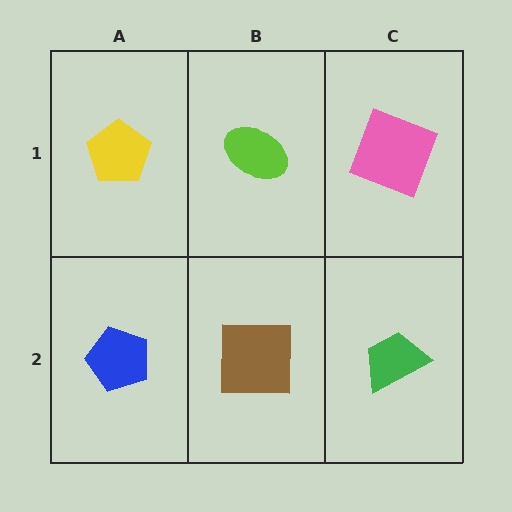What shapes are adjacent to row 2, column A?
A yellow pentagon (row 1, column A), a brown square (row 2, column B).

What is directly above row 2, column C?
A pink square.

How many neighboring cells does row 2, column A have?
2.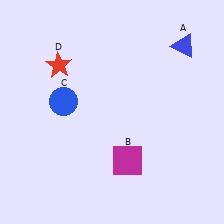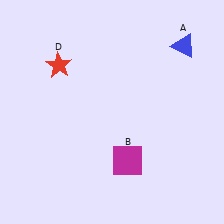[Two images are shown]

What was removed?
The blue circle (C) was removed in Image 2.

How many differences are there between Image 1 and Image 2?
There is 1 difference between the two images.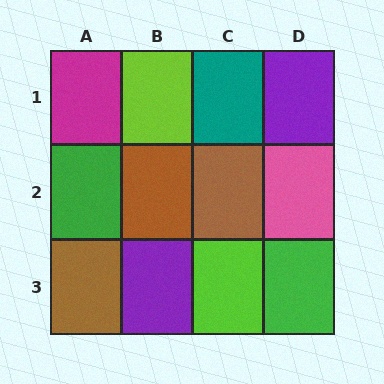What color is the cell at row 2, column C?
Brown.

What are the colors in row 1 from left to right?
Magenta, lime, teal, purple.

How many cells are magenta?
1 cell is magenta.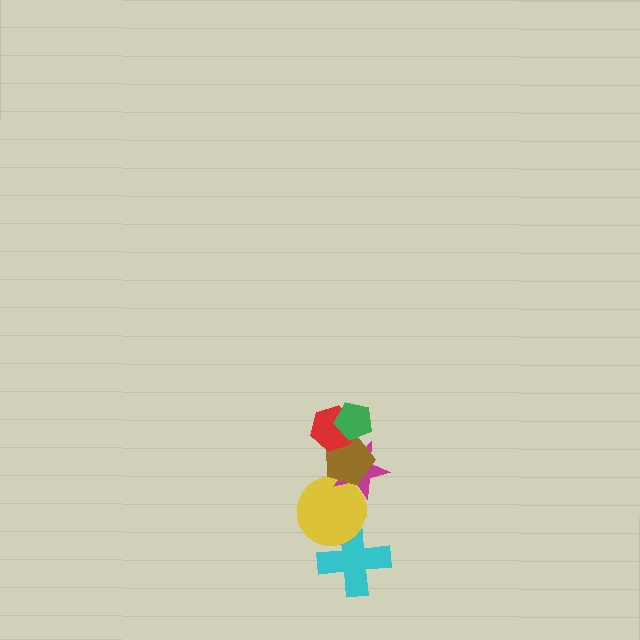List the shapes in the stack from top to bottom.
From top to bottom: the green pentagon, the red hexagon, the brown pentagon, the magenta star, the yellow circle, the cyan cross.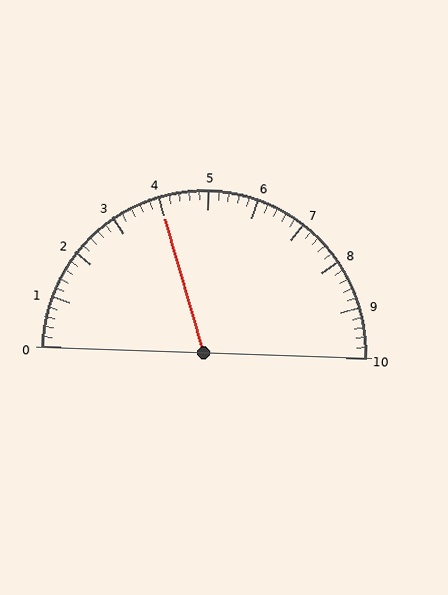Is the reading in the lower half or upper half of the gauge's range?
The reading is in the lower half of the range (0 to 10).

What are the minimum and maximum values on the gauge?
The gauge ranges from 0 to 10.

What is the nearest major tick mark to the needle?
The nearest major tick mark is 4.